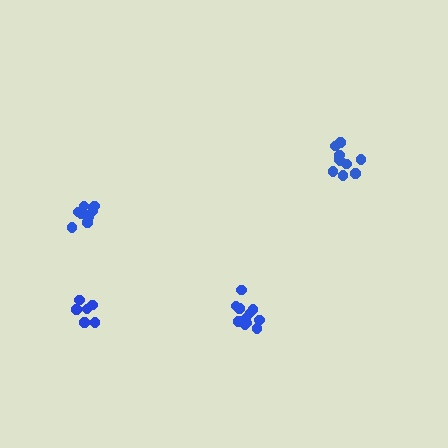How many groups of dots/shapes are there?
There are 4 groups.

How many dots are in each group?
Group 1: 6 dots, Group 2: 11 dots, Group 3: 10 dots, Group 4: 9 dots (36 total).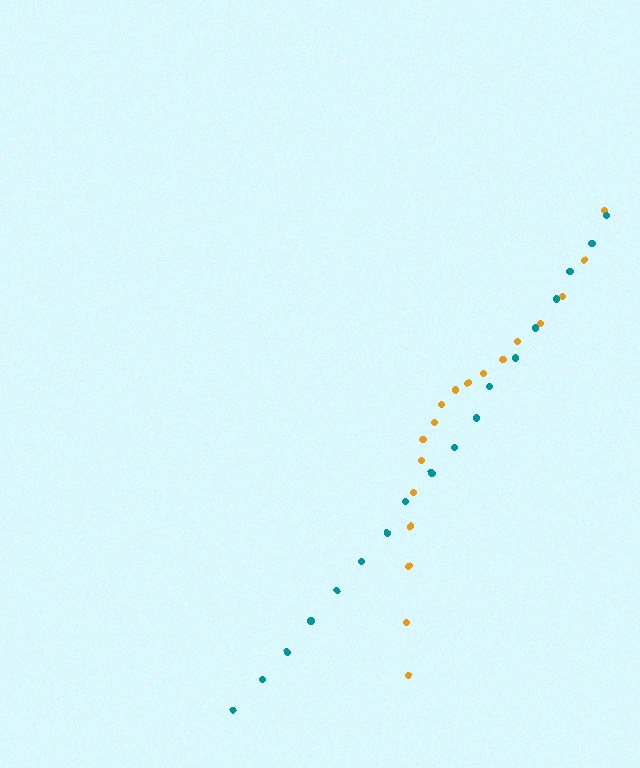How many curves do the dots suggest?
There are 2 distinct paths.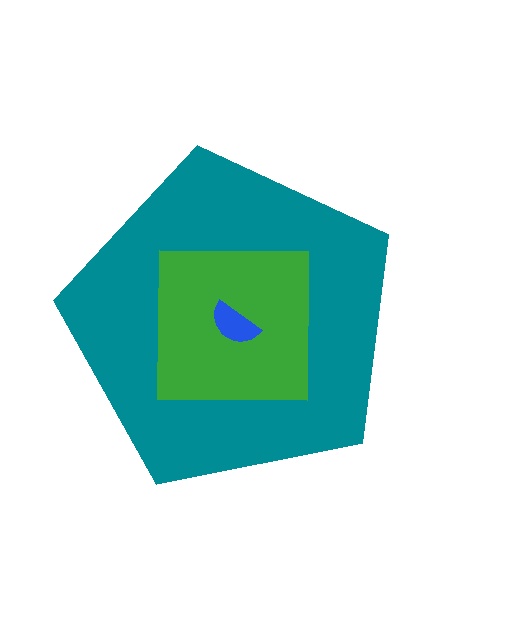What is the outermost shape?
The teal pentagon.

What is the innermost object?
The blue semicircle.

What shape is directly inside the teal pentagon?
The green square.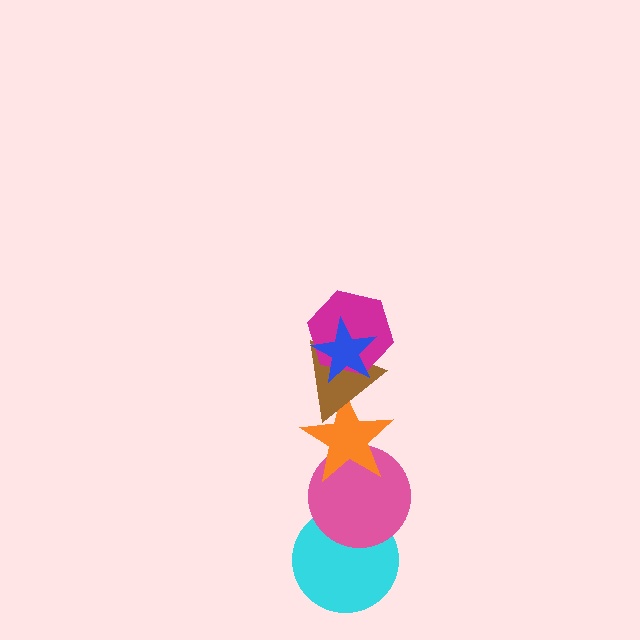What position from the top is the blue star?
The blue star is 1st from the top.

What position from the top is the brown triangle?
The brown triangle is 3rd from the top.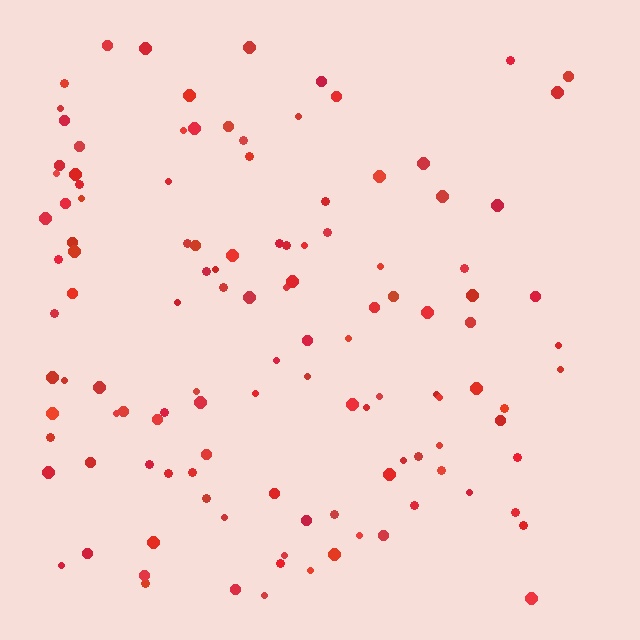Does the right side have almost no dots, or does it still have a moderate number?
Still a moderate number, just noticeably fewer than the left.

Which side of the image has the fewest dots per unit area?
The right.